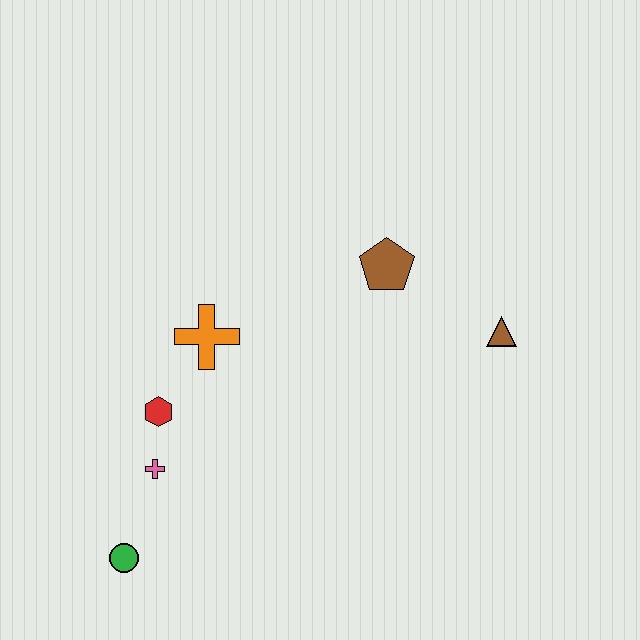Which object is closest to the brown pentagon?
The brown triangle is closest to the brown pentagon.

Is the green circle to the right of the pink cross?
No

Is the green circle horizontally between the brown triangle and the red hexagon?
No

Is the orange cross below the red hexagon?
No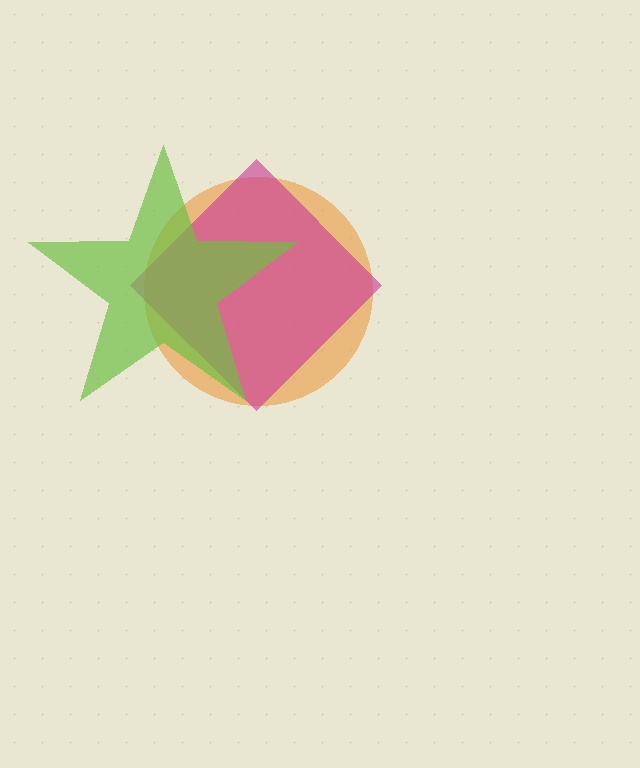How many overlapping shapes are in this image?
There are 3 overlapping shapes in the image.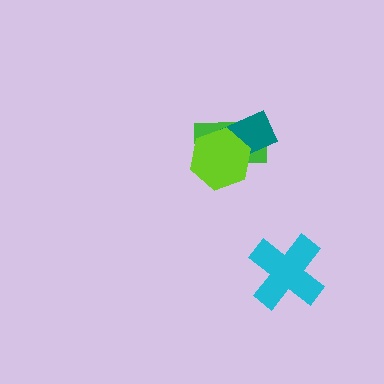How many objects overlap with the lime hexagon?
2 objects overlap with the lime hexagon.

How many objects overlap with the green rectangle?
2 objects overlap with the green rectangle.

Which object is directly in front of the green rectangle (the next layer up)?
The teal rectangle is directly in front of the green rectangle.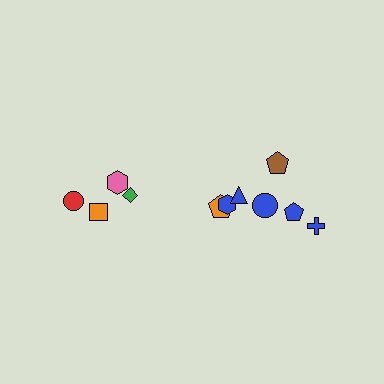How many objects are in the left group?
There are 4 objects.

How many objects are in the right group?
There are 7 objects.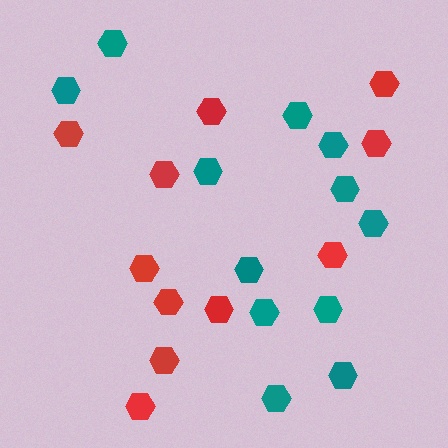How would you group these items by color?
There are 2 groups: one group of teal hexagons (12) and one group of red hexagons (11).